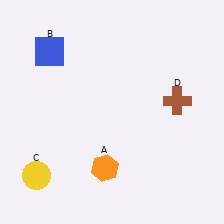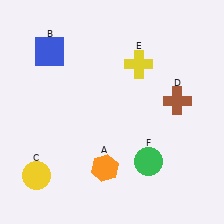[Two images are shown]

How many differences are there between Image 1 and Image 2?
There are 2 differences between the two images.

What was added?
A yellow cross (E), a green circle (F) were added in Image 2.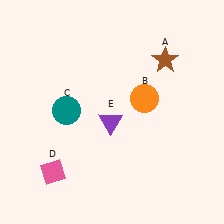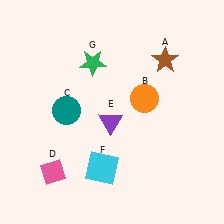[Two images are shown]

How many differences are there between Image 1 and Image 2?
There are 2 differences between the two images.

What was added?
A cyan square (F), a green star (G) were added in Image 2.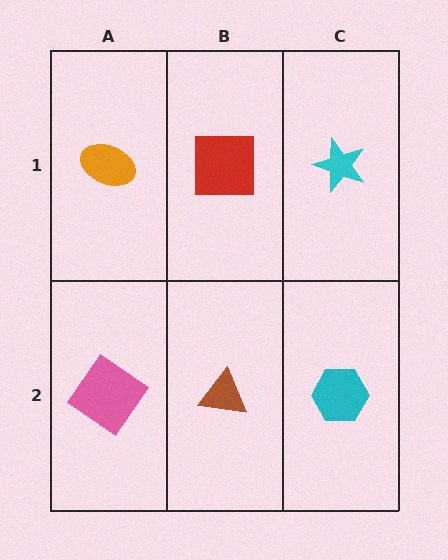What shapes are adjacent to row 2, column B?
A red square (row 1, column B), a pink diamond (row 2, column A), a cyan hexagon (row 2, column C).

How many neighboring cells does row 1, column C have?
2.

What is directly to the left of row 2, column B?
A pink diamond.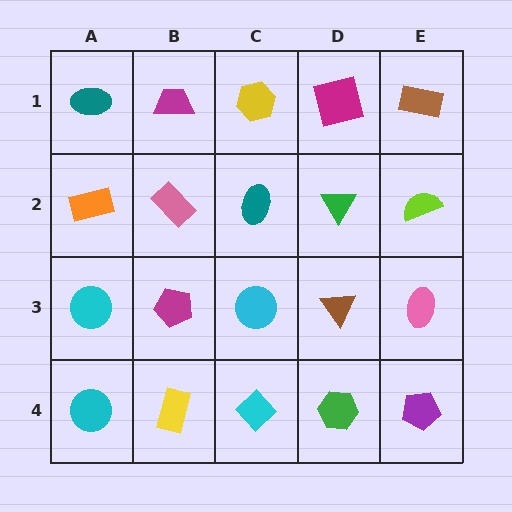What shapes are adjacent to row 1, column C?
A teal ellipse (row 2, column C), a magenta trapezoid (row 1, column B), a magenta square (row 1, column D).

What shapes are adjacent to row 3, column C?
A teal ellipse (row 2, column C), a cyan diamond (row 4, column C), a magenta pentagon (row 3, column B), a brown triangle (row 3, column D).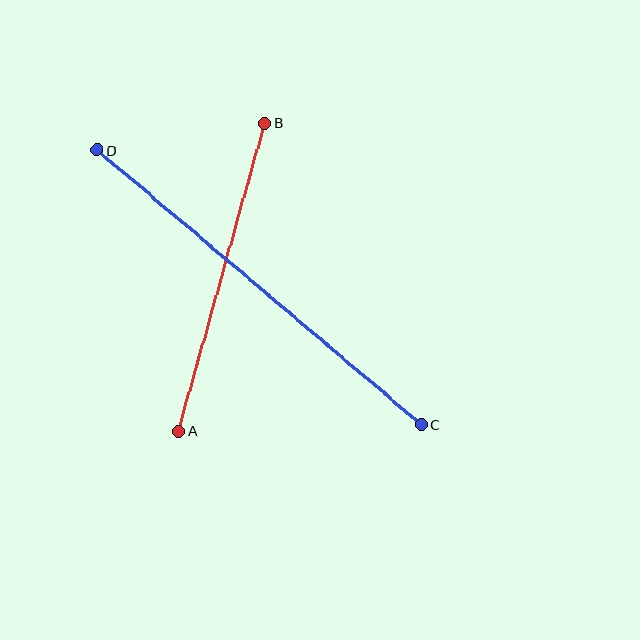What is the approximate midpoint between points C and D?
The midpoint is at approximately (259, 287) pixels.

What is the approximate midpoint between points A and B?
The midpoint is at approximately (222, 277) pixels.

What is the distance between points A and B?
The distance is approximately 320 pixels.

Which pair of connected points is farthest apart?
Points C and D are farthest apart.